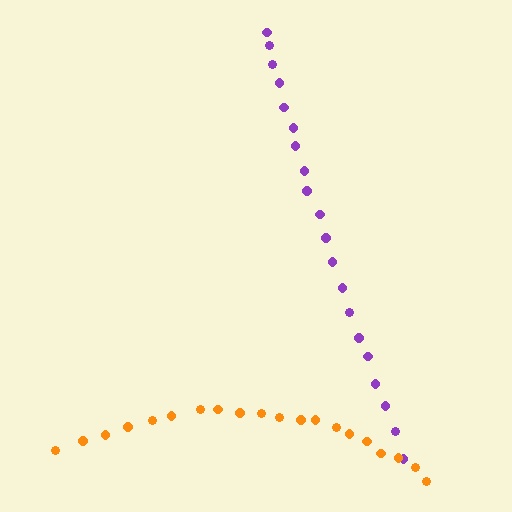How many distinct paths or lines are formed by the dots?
There are 2 distinct paths.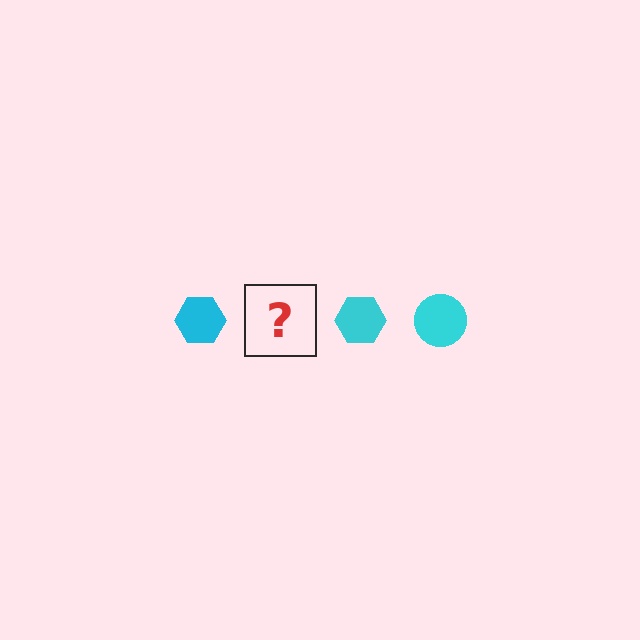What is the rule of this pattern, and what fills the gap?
The rule is that the pattern cycles through hexagon, circle shapes in cyan. The gap should be filled with a cyan circle.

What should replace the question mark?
The question mark should be replaced with a cyan circle.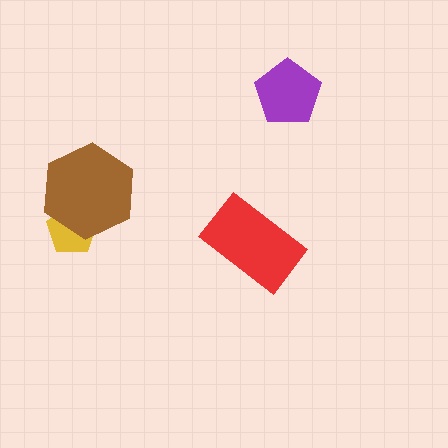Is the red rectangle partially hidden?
No, no other shape covers it.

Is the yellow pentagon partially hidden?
Yes, it is partially covered by another shape.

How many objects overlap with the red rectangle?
0 objects overlap with the red rectangle.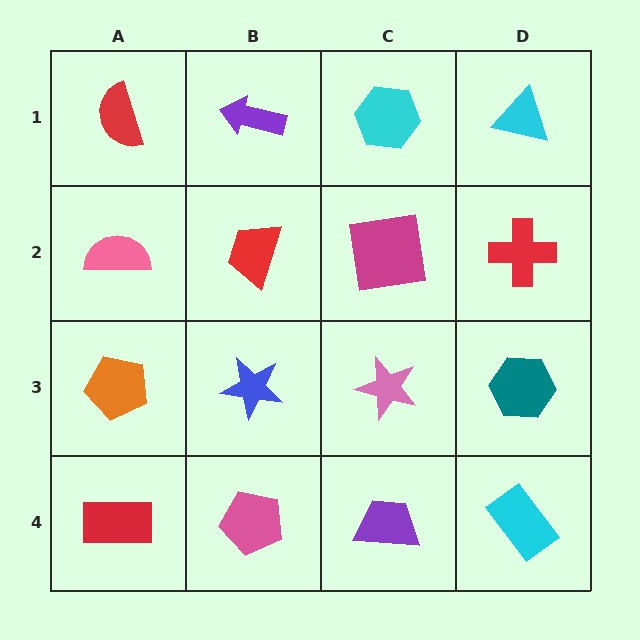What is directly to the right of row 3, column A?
A blue star.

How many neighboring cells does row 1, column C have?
3.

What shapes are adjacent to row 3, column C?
A magenta square (row 2, column C), a purple trapezoid (row 4, column C), a blue star (row 3, column B), a teal hexagon (row 3, column D).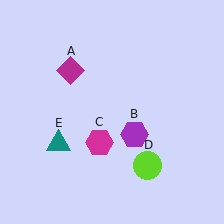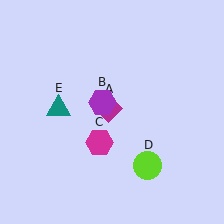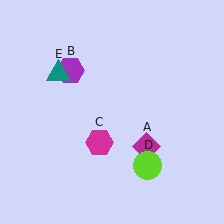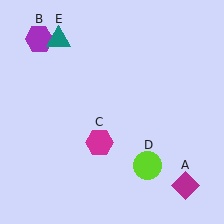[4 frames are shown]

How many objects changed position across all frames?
3 objects changed position: magenta diamond (object A), purple hexagon (object B), teal triangle (object E).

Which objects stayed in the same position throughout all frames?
Magenta hexagon (object C) and lime circle (object D) remained stationary.